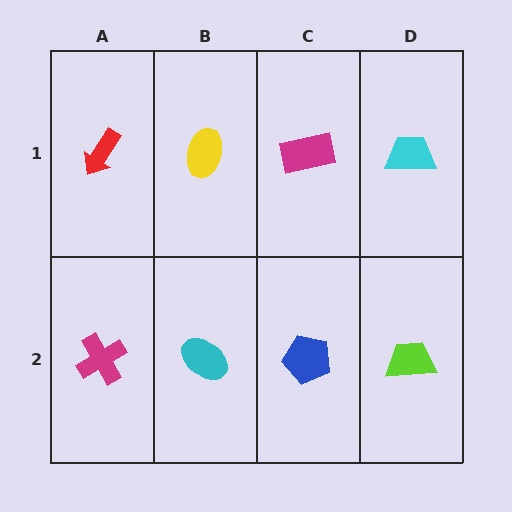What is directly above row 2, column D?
A cyan trapezoid.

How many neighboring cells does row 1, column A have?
2.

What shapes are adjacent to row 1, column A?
A magenta cross (row 2, column A), a yellow ellipse (row 1, column B).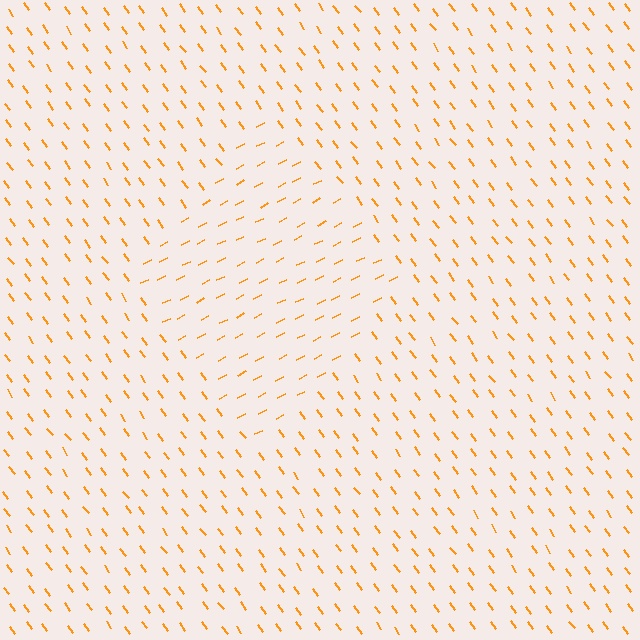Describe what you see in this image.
The image is filled with small orange line segments. A diamond region in the image has lines oriented differently from the surrounding lines, creating a visible texture boundary.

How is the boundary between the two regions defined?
The boundary is defined purely by a change in line orientation (approximately 81 degrees difference). All lines are the same color and thickness.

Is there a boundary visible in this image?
Yes, there is a texture boundary formed by a change in line orientation.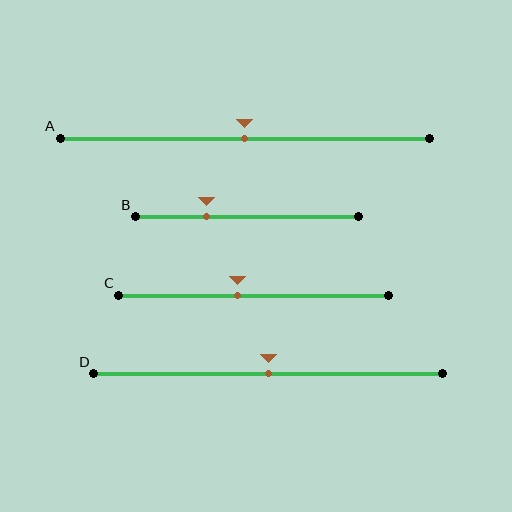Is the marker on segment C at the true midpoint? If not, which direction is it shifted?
No, the marker on segment C is shifted to the left by about 6% of the segment length.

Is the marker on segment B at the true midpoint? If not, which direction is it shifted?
No, the marker on segment B is shifted to the left by about 18% of the segment length.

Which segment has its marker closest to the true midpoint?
Segment A has its marker closest to the true midpoint.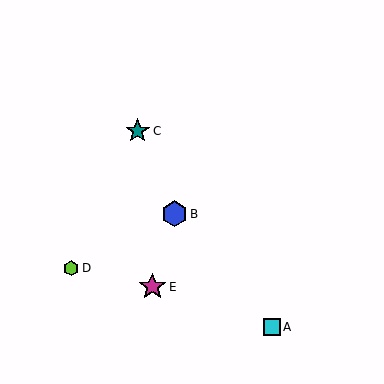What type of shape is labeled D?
Shape D is a lime hexagon.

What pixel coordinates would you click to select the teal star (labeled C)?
Click at (138, 131) to select the teal star C.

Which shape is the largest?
The magenta star (labeled E) is the largest.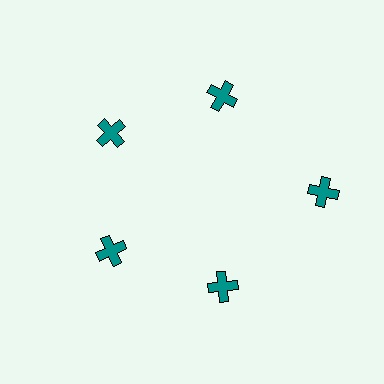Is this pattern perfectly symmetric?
No. The 5 teal crosses are arranged in a ring, but one element near the 3 o'clock position is pushed outward from the center, breaking the 5-fold rotational symmetry.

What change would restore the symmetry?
The symmetry would be restored by moving it inward, back onto the ring so that all 5 crosses sit at equal angles and equal distance from the center.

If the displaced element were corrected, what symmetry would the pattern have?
It would have 5-fold rotational symmetry — the pattern would map onto itself every 72 degrees.